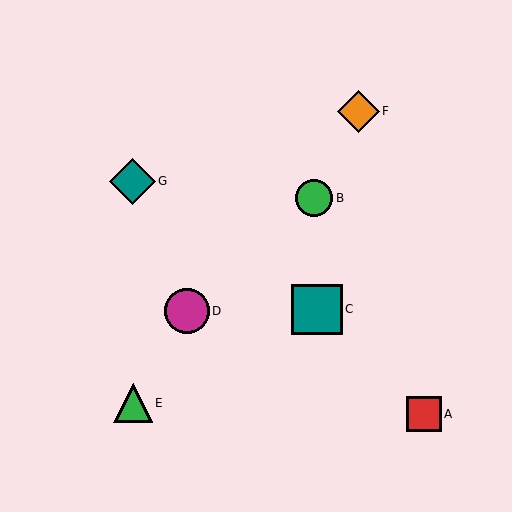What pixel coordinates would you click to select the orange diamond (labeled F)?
Click at (358, 111) to select the orange diamond F.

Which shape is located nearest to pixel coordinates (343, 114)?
The orange diamond (labeled F) at (358, 111) is nearest to that location.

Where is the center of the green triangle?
The center of the green triangle is at (133, 403).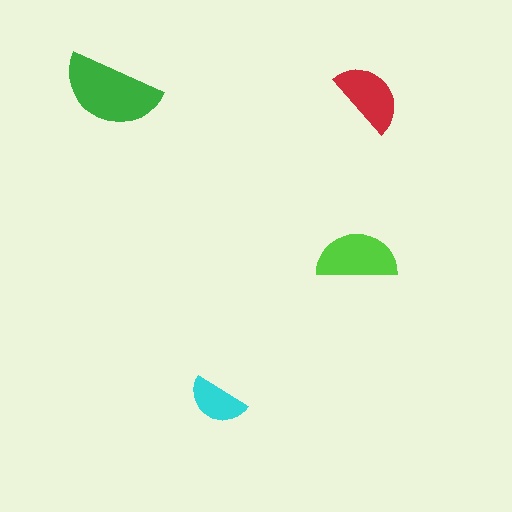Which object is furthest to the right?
The red semicircle is rightmost.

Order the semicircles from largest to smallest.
the green one, the lime one, the red one, the cyan one.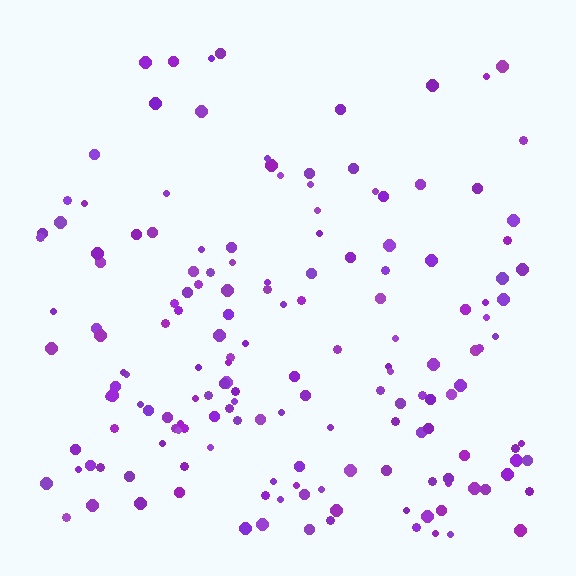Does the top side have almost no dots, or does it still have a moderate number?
Still a moderate number, just noticeably fewer than the bottom.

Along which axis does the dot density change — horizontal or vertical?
Vertical.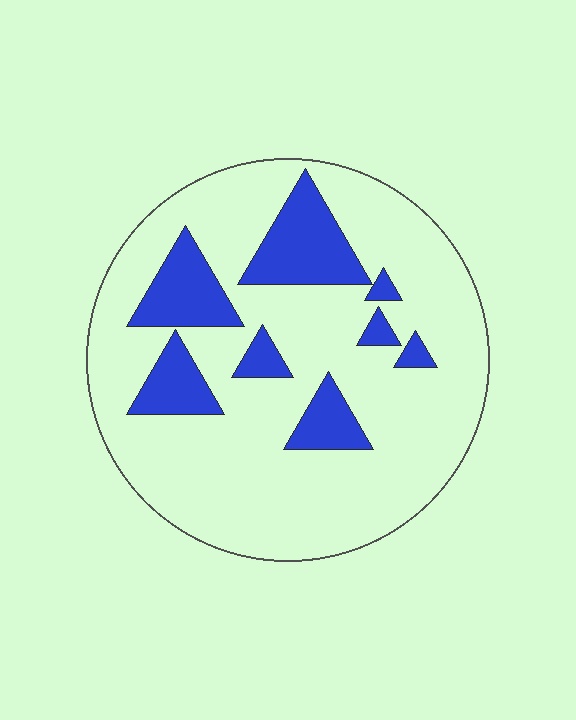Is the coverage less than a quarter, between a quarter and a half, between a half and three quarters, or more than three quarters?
Less than a quarter.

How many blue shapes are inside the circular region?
8.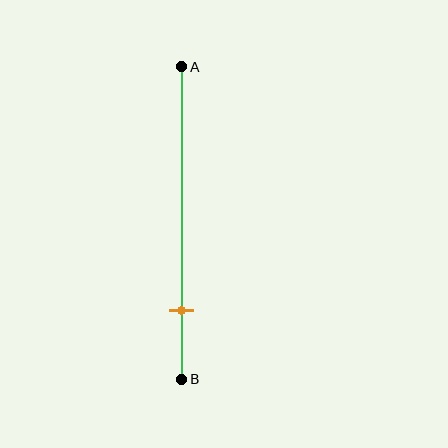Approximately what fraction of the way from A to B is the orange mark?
The orange mark is approximately 80% of the way from A to B.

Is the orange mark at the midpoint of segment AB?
No, the mark is at about 80% from A, not at the 50% midpoint.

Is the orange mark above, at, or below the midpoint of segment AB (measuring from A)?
The orange mark is below the midpoint of segment AB.